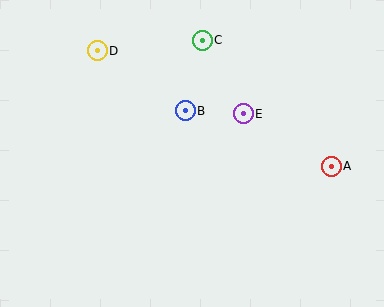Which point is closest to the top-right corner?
Point A is closest to the top-right corner.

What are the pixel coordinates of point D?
Point D is at (97, 51).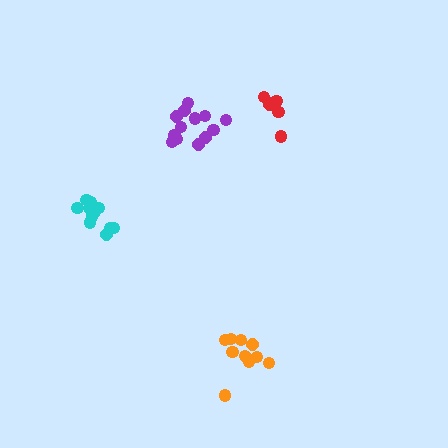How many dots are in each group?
Group 1: 12 dots, Group 2: 13 dots, Group 3: 7 dots, Group 4: 11 dots (43 total).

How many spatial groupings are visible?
There are 4 spatial groupings.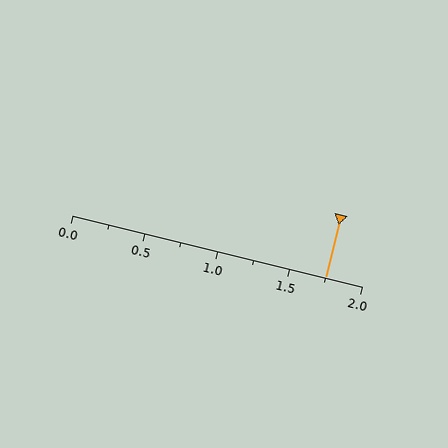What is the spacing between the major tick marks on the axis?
The major ticks are spaced 0.5 apart.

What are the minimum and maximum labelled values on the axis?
The axis runs from 0.0 to 2.0.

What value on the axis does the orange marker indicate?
The marker indicates approximately 1.75.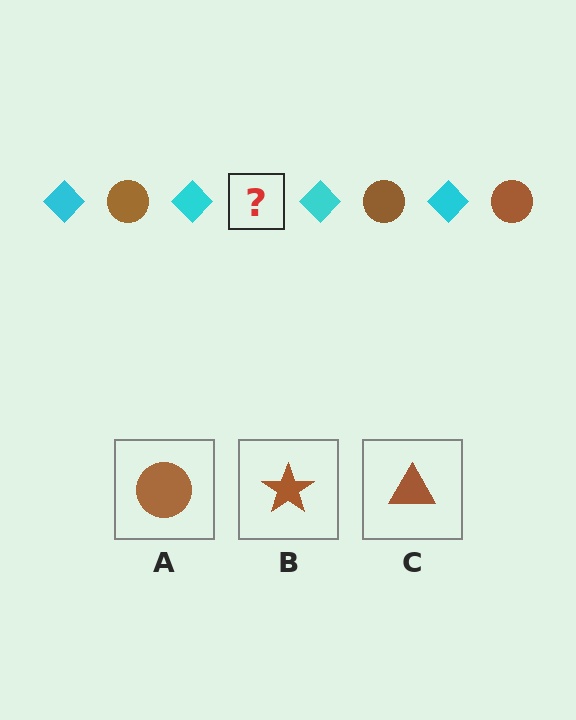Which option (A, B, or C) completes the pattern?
A.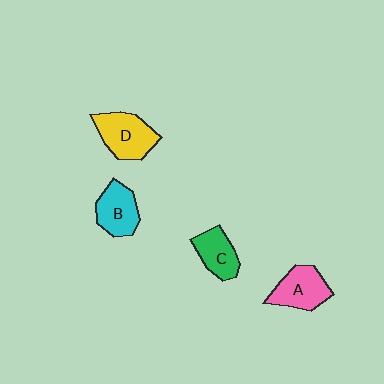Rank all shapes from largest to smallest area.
From largest to smallest: D (yellow), A (pink), B (cyan), C (green).